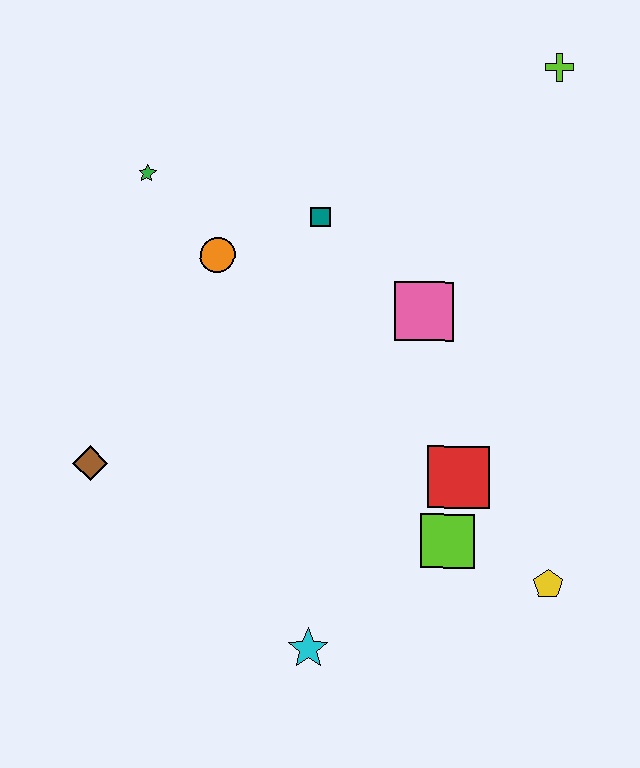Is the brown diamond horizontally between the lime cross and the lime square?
No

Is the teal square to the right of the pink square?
No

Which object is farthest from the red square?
The green star is farthest from the red square.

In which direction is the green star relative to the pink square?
The green star is to the left of the pink square.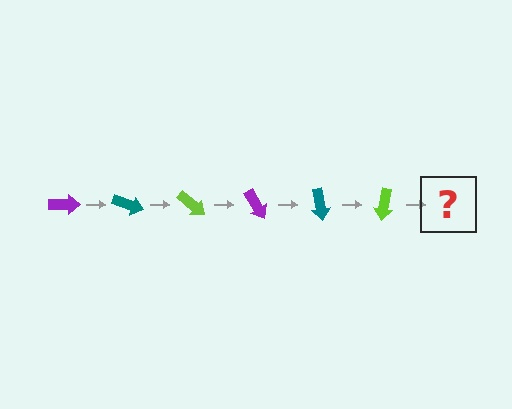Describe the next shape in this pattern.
It should be a purple arrow, rotated 120 degrees from the start.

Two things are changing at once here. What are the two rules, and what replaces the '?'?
The two rules are that it rotates 20 degrees each step and the color cycles through purple, teal, and lime. The '?' should be a purple arrow, rotated 120 degrees from the start.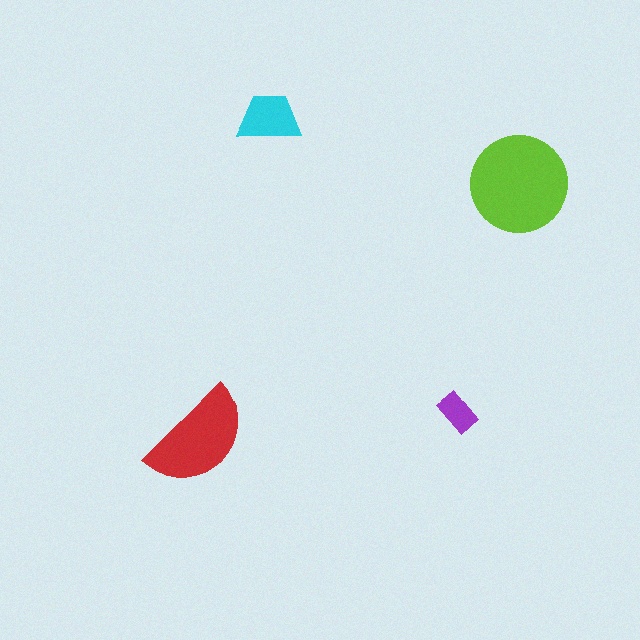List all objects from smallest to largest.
The purple rectangle, the cyan trapezoid, the red semicircle, the lime circle.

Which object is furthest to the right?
The lime circle is rightmost.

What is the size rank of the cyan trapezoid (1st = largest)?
3rd.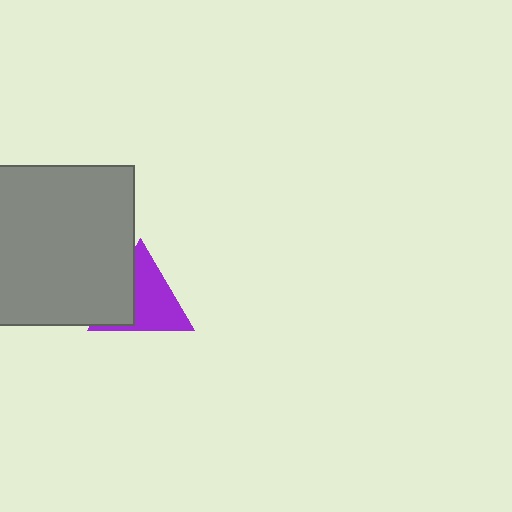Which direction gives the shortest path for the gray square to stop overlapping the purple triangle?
Moving left gives the shortest separation.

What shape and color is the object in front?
The object in front is a gray square.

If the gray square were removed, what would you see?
You would see the complete purple triangle.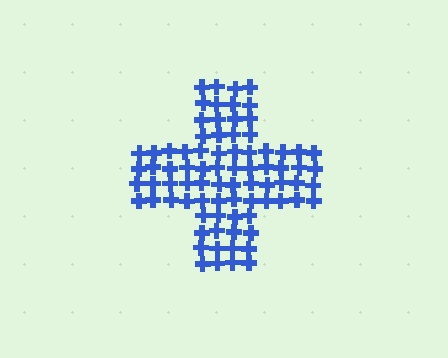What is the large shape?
The large shape is a cross.